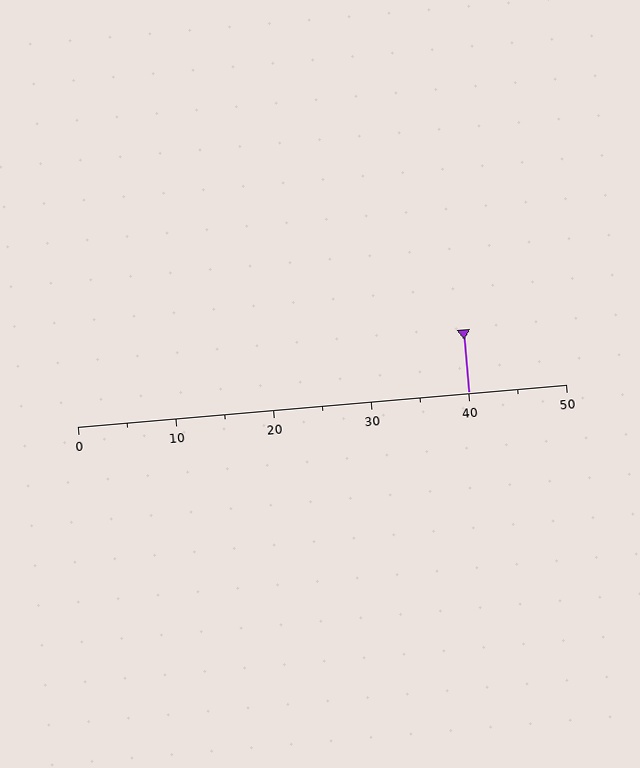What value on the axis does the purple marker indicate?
The marker indicates approximately 40.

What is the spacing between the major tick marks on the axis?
The major ticks are spaced 10 apart.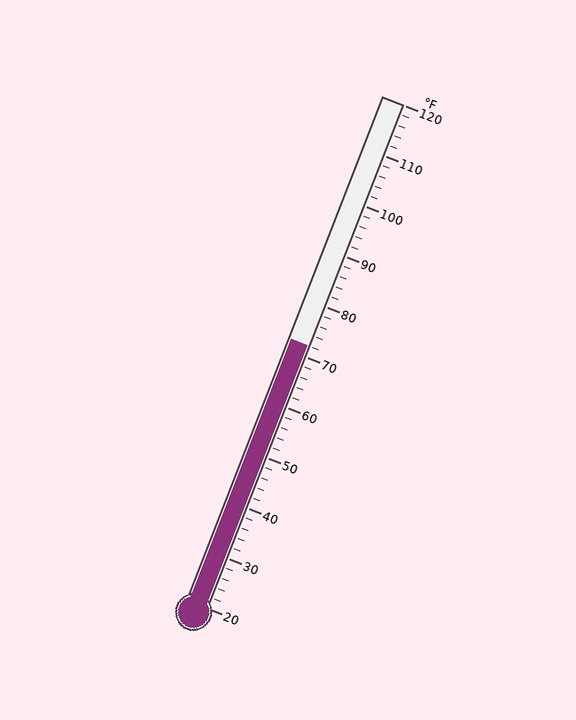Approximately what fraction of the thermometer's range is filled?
The thermometer is filled to approximately 50% of its range.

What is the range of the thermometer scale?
The thermometer scale ranges from 20°F to 120°F.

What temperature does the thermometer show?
The thermometer shows approximately 72°F.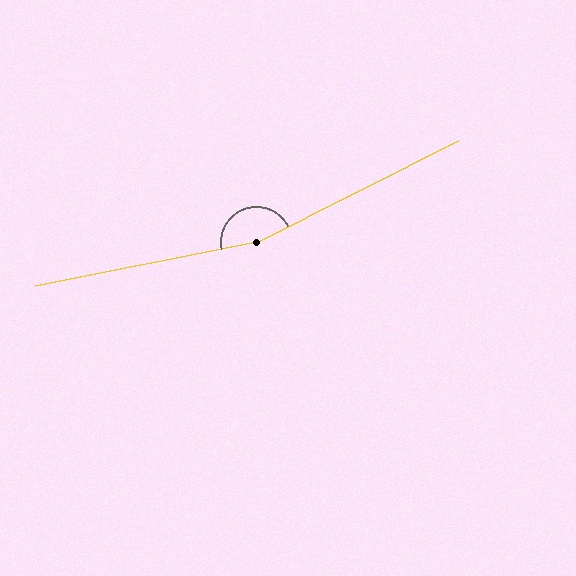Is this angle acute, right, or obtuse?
It is obtuse.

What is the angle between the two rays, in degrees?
Approximately 164 degrees.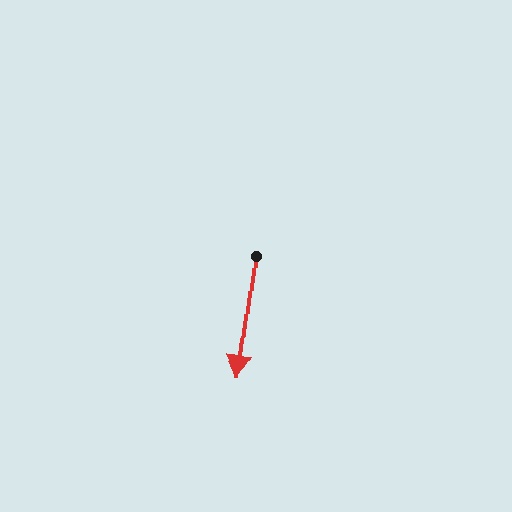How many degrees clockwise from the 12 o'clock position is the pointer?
Approximately 187 degrees.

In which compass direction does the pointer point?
South.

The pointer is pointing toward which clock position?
Roughly 6 o'clock.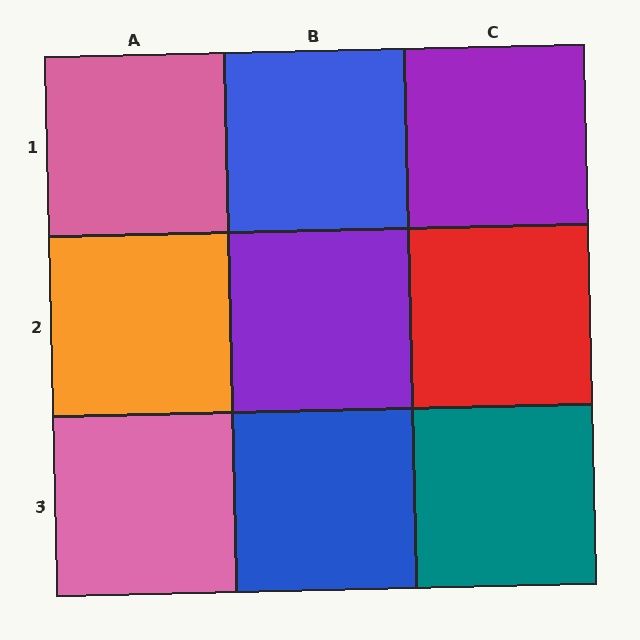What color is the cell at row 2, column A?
Orange.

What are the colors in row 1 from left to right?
Pink, blue, purple.